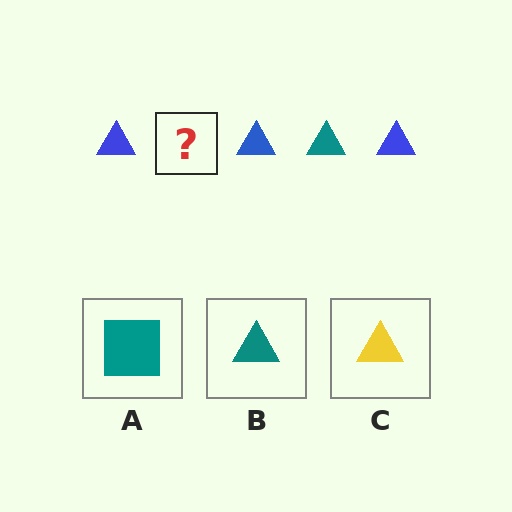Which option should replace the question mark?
Option B.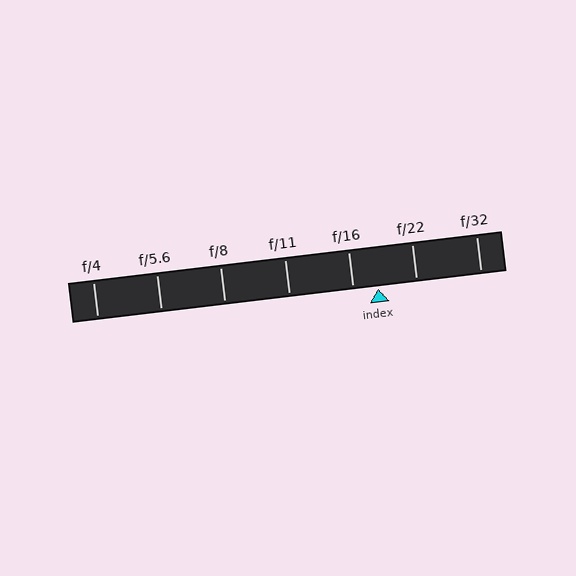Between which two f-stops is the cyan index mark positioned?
The index mark is between f/16 and f/22.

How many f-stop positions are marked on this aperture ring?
There are 7 f-stop positions marked.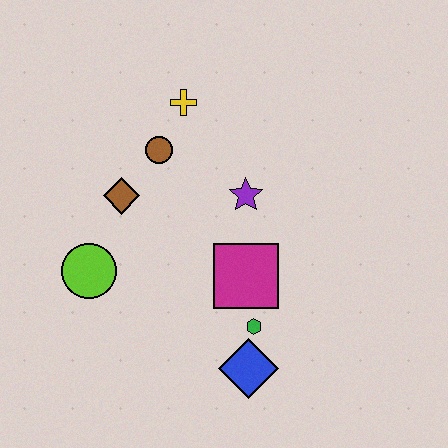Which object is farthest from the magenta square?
The yellow cross is farthest from the magenta square.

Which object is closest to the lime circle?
The brown diamond is closest to the lime circle.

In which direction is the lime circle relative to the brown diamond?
The lime circle is below the brown diamond.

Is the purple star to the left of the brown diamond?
No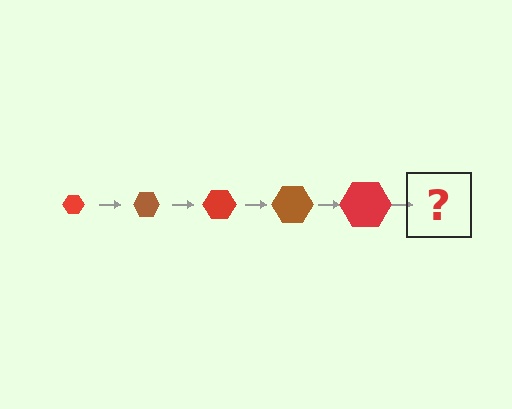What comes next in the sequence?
The next element should be a brown hexagon, larger than the previous one.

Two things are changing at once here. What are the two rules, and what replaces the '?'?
The two rules are that the hexagon grows larger each step and the color cycles through red and brown. The '?' should be a brown hexagon, larger than the previous one.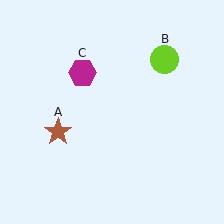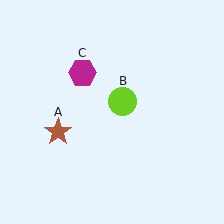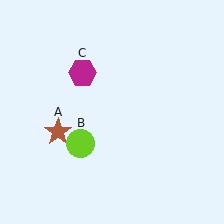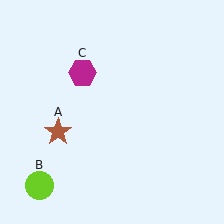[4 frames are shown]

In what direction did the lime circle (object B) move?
The lime circle (object B) moved down and to the left.